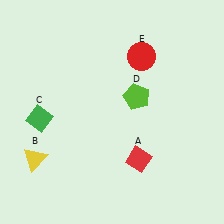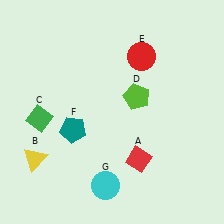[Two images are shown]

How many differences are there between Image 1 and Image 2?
There are 2 differences between the two images.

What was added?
A teal pentagon (F), a cyan circle (G) were added in Image 2.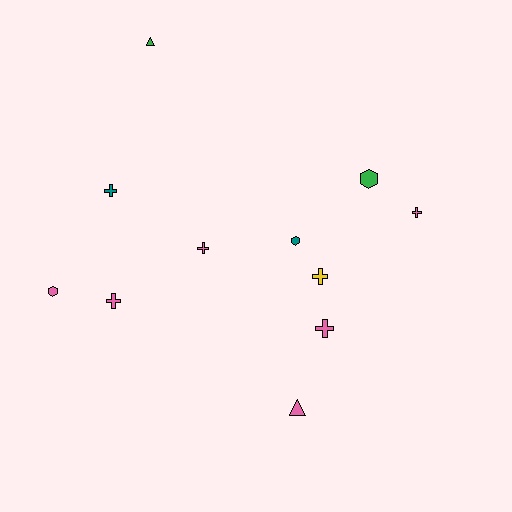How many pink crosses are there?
There are 4 pink crosses.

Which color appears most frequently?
Pink, with 6 objects.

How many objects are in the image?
There are 11 objects.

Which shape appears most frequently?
Cross, with 6 objects.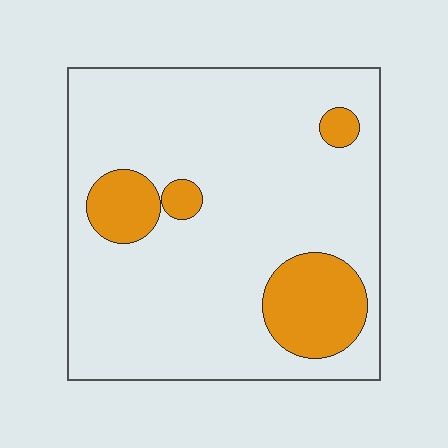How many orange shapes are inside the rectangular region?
4.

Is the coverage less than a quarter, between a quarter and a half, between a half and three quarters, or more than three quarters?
Less than a quarter.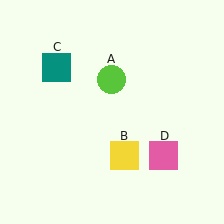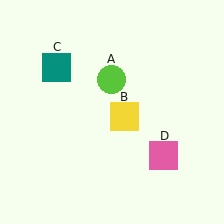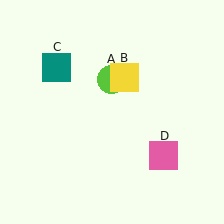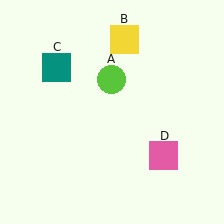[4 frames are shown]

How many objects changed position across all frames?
1 object changed position: yellow square (object B).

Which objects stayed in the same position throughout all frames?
Lime circle (object A) and teal square (object C) and pink square (object D) remained stationary.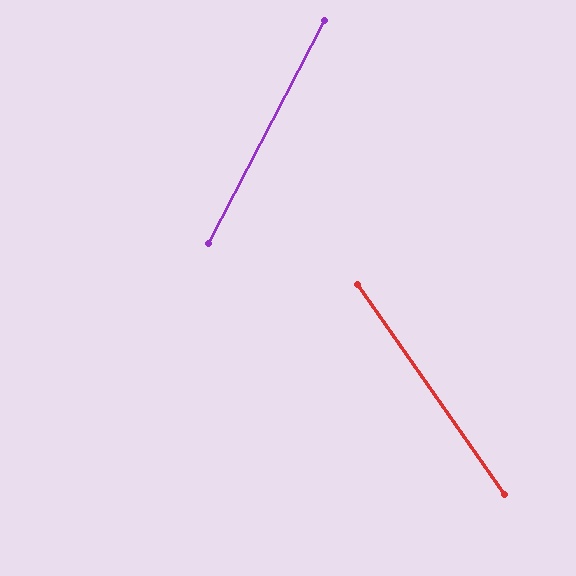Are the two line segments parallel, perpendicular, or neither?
Neither parallel nor perpendicular — they differ by about 62°.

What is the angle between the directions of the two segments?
Approximately 62 degrees.